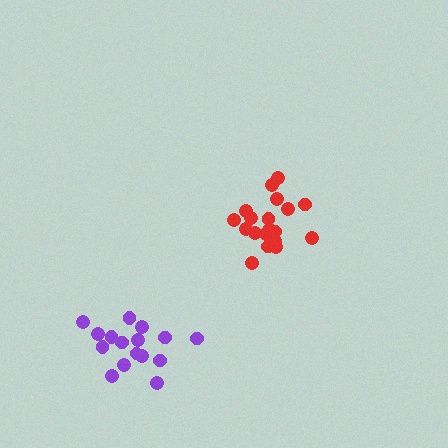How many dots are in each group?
Group 1: 19 dots, Group 2: 16 dots (35 total).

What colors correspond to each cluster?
The clusters are colored: red, purple.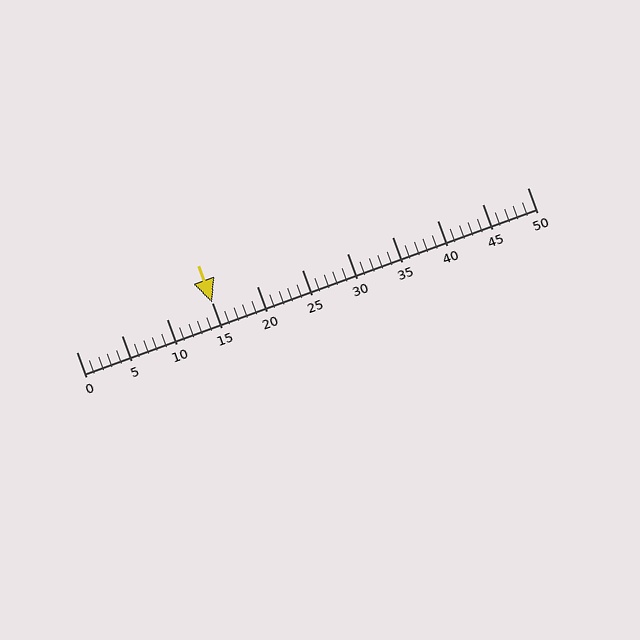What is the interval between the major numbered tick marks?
The major tick marks are spaced 5 units apart.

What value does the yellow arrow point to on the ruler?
The yellow arrow points to approximately 15.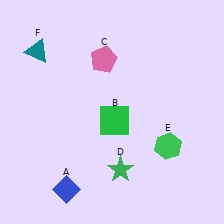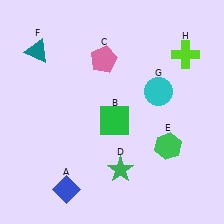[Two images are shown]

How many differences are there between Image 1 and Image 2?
There are 2 differences between the two images.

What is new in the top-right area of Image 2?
A cyan circle (G) was added in the top-right area of Image 2.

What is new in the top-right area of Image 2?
A lime cross (H) was added in the top-right area of Image 2.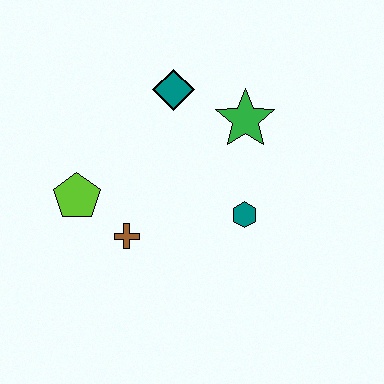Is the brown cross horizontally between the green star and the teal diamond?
No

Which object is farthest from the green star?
The lime pentagon is farthest from the green star.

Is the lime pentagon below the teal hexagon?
No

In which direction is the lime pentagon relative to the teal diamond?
The lime pentagon is below the teal diamond.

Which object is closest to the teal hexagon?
The green star is closest to the teal hexagon.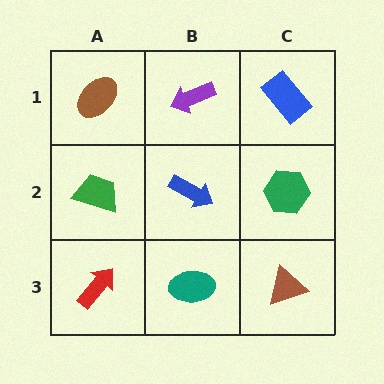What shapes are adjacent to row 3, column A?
A green trapezoid (row 2, column A), a teal ellipse (row 3, column B).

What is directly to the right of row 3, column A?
A teal ellipse.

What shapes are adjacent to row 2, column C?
A blue rectangle (row 1, column C), a brown triangle (row 3, column C), a blue arrow (row 2, column B).